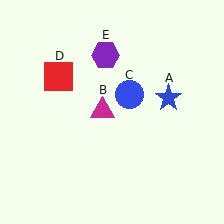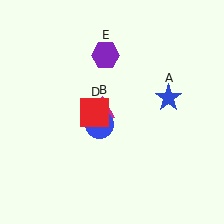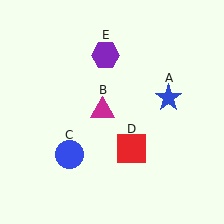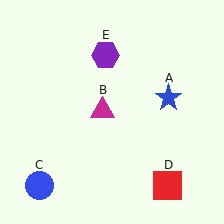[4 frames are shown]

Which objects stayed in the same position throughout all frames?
Blue star (object A) and magenta triangle (object B) and purple hexagon (object E) remained stationary.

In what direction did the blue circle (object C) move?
The blue circle (object C) moved down and to the left.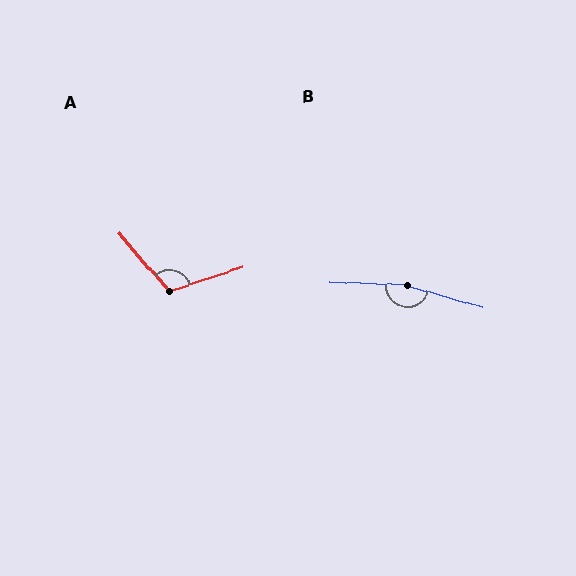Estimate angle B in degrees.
Approximately 166 degrees.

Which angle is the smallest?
A, at approximately 113 degrees.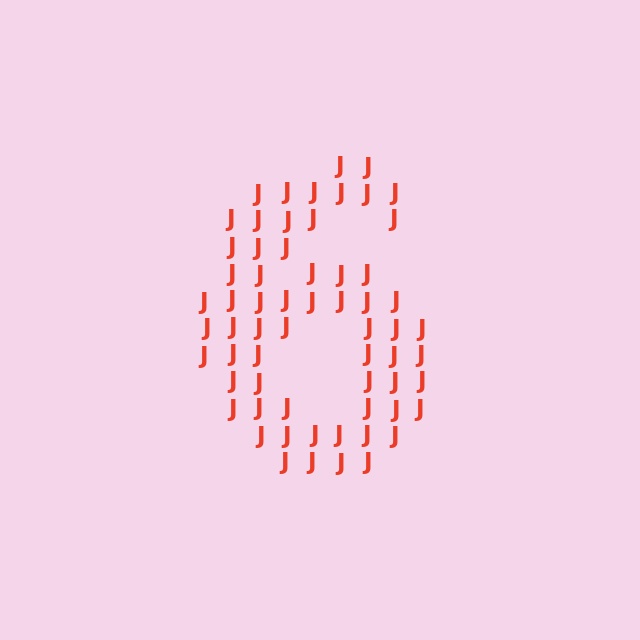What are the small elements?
The small elements are letter J's.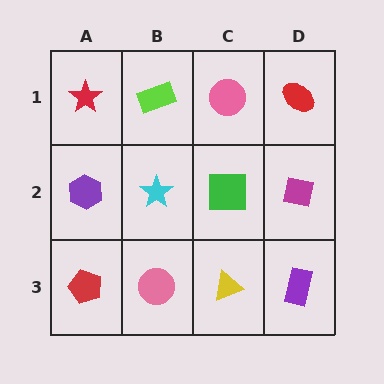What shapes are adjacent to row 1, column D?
A magenta square (row 2, column D), a pink circle (row 1, column C).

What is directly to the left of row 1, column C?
A lime rectangle.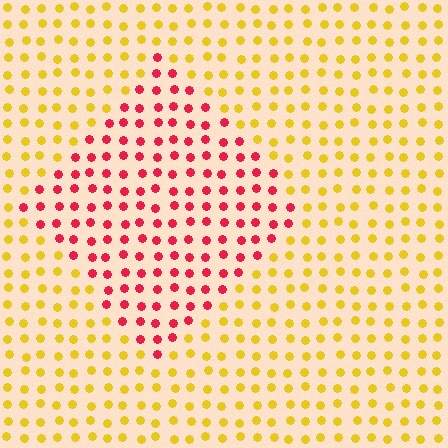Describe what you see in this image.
The image is filled with small yellow elements in a uniform arrangement. A diamond-shaped region is visible where the elements are tinted to a slightly different hue, forming a subtle color boundary.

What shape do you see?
I see a diamond.